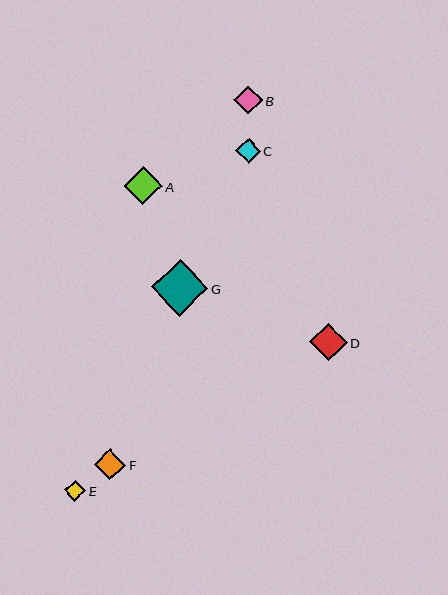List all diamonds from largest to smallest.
From largest to smallest: G, A, D, F, B, C, E.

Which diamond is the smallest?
Diamond E is the smallest with a size of approximately 21 pixels.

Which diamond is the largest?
Diamond G is the largest with a size of approximately 56 pixels.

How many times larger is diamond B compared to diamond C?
Diamond B is approximately 1.2 times the size of diamond C.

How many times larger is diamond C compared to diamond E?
Diamond C is approximately 1.2 times the size of diamond E.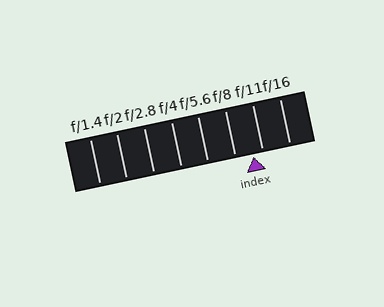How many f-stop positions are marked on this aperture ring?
There are 8 f-stop positions marked.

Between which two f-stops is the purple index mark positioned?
The index mark is between f/8 and f/11.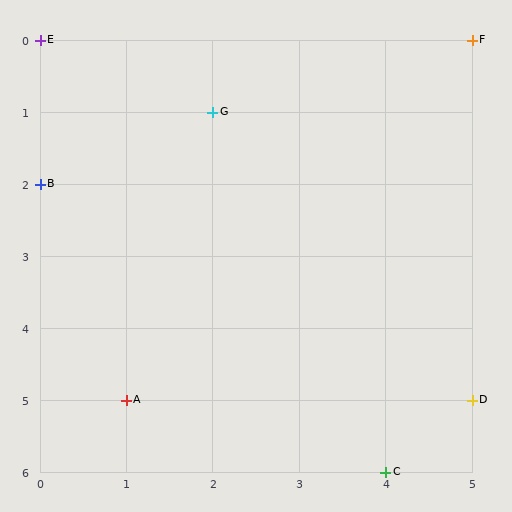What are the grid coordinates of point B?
Point B is at grid coordinates (0, 2).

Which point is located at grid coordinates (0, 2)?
Point B is at (0, 2).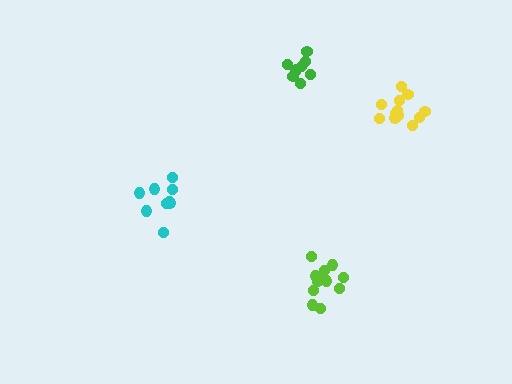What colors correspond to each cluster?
The clusters are colored: green, lime, yellow, cyan.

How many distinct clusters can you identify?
There are 4 distinct clusters.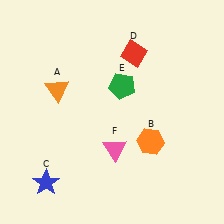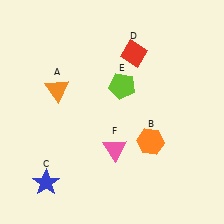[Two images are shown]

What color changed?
The pentagon (E) changed from green in Image 1 to lime in Image 2.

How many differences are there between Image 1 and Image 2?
There is 1 difference between the two images.